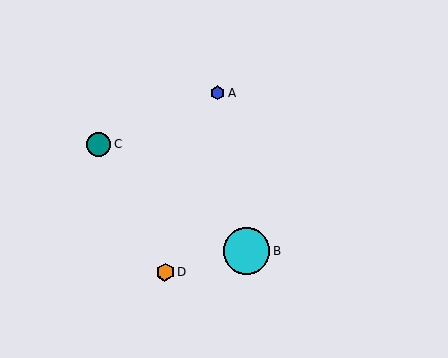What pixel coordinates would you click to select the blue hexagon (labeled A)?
Click at (218, 93) to select the blue hexagon A.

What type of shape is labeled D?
Shape D is an orange hexagon.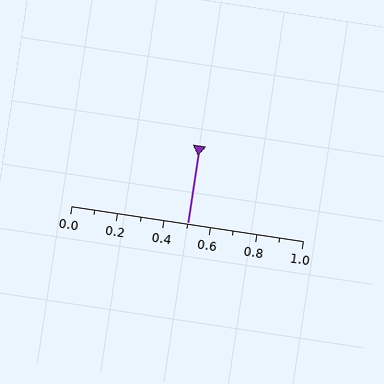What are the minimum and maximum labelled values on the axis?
The axis runs from 0.0 to 1.0.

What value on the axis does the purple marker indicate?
The marker indicates approximately 0.5.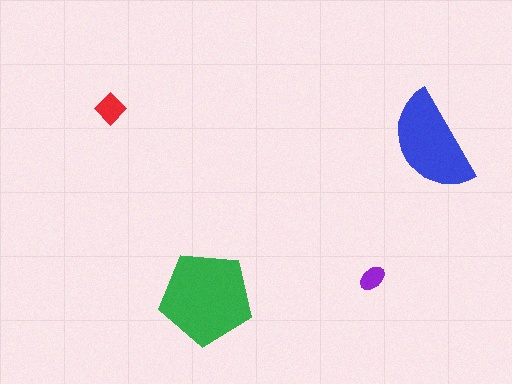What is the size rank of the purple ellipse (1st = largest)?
4th.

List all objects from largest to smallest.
The green pentagon, the blue semicircle, the red diamond, the purple ellipse.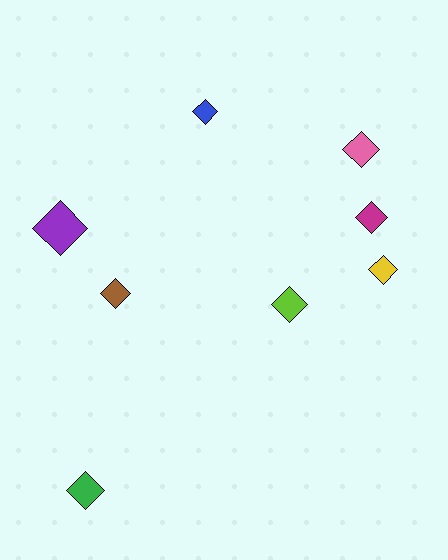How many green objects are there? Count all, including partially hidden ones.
There is 1 green object.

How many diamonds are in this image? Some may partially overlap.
There are 8 diamonds.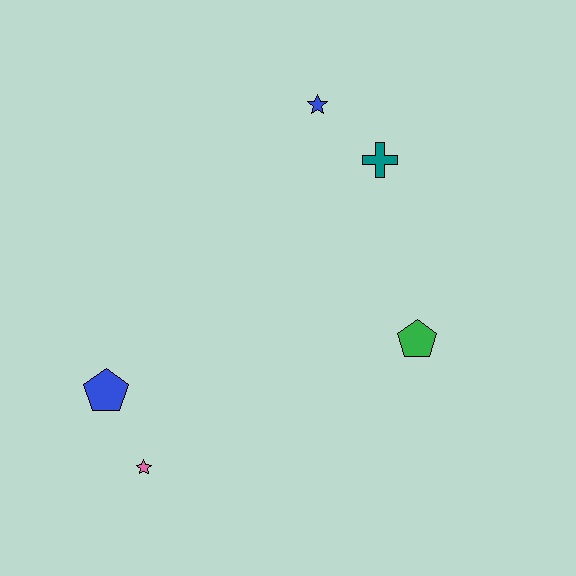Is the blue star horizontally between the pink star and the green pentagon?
Yes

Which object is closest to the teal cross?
The blue star is closest to the teal cross.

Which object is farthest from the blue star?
The pink star is farthest from the blue star.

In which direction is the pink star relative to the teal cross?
The pink star is below the teal cross.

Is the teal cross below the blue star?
Yes